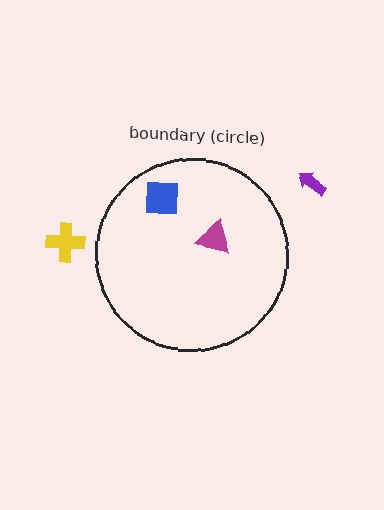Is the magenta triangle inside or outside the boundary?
Inside.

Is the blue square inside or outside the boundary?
Inside.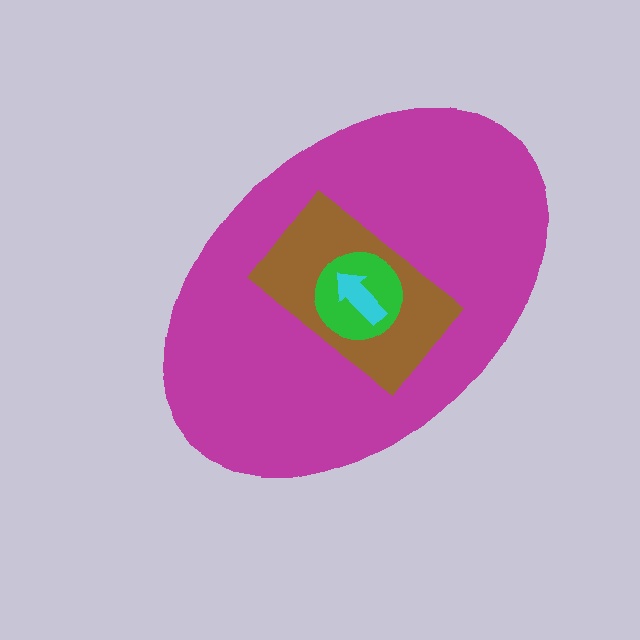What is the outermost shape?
The magenta ellipse.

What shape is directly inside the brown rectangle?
The green circle.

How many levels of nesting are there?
4.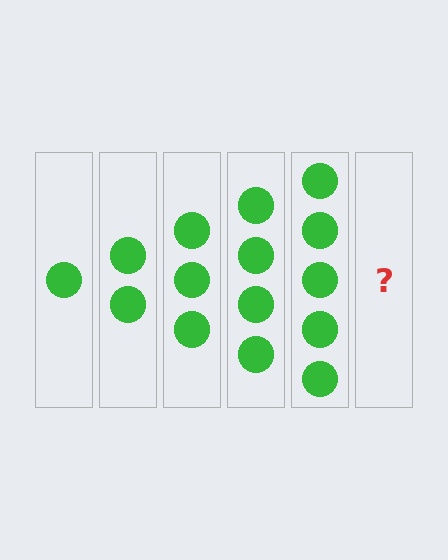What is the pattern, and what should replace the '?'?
The pattern is that each step adds one more circle. The '?' should be 6 circles.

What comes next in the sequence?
The next element should be 6 circles.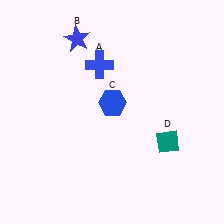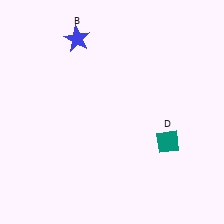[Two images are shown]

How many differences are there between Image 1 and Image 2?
There are 2 differences between the two images.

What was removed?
The blue hexagon (C), the blue cross (A) were removed in Image 2.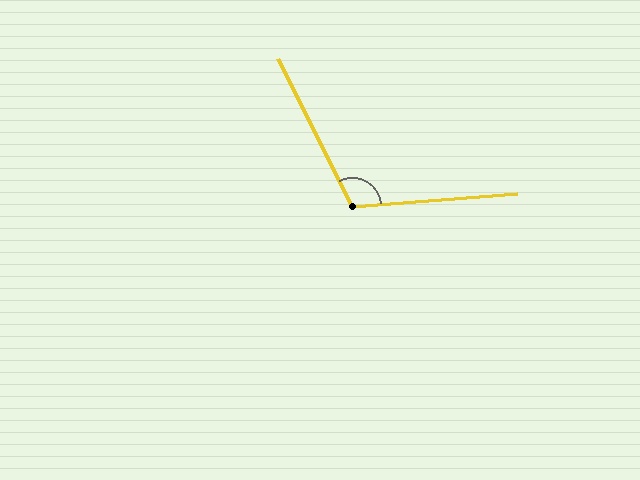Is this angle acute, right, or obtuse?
It is obtuse.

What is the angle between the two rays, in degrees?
Approximately 112 degrees.